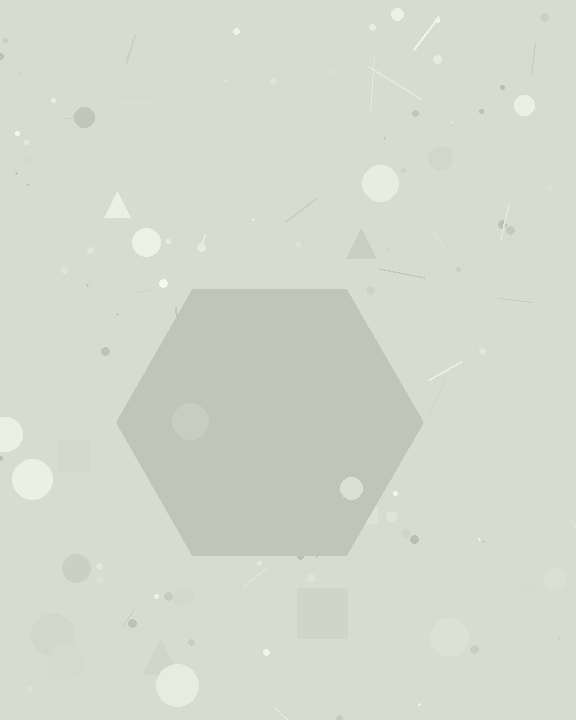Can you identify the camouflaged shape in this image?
The camouflaged shape is a hexagon.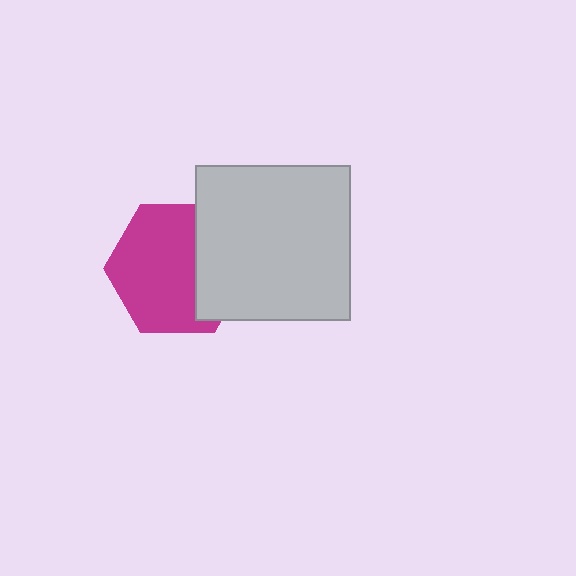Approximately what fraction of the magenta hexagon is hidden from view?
Roughly 32% of the magenta hexagon is hidden behind the light gray square.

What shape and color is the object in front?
The object in front is a light gray square.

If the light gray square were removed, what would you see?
You would see the complete magenta hexagon.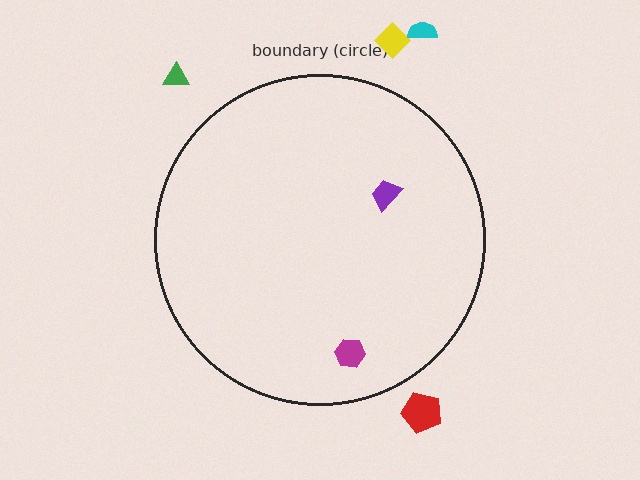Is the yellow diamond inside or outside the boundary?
Outside.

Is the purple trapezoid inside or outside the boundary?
Inside.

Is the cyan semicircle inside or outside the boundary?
Outside.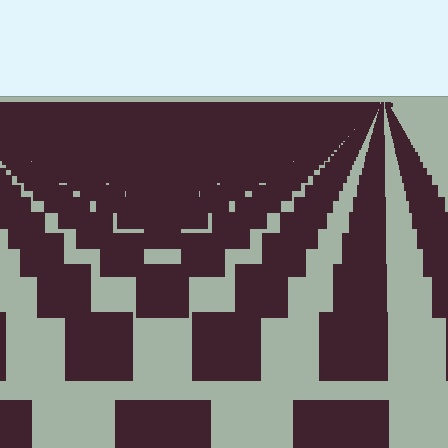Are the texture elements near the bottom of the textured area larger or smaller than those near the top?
Larger. Near the bottom, elements are closer to the viewer and appear at a bigger on-screen size.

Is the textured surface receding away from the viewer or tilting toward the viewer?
The surface is receding away from the viewer. Texture elements get smaller and denser toward the top.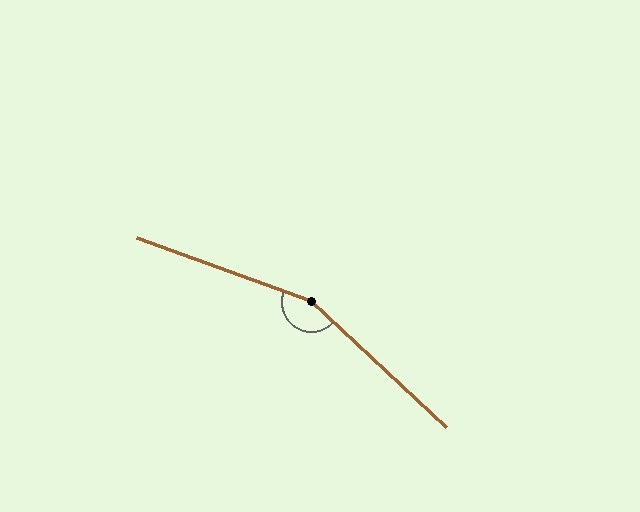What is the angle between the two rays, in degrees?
Approximately 157 degrees.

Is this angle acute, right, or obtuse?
It is obtuse.